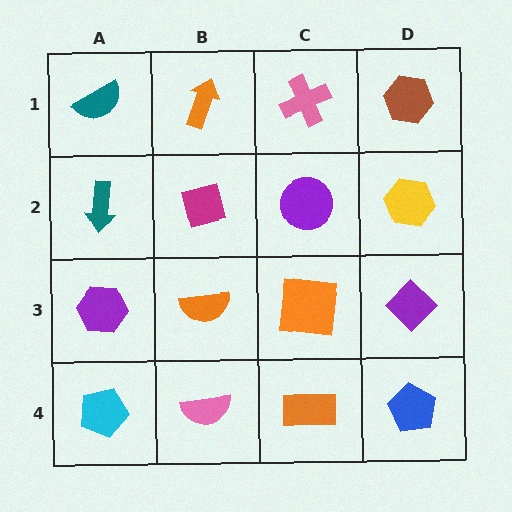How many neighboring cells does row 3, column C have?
4.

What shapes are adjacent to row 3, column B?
A magenta square (row 2, column B), a pink semicircle (row 4, column B), a purple hexagon (row 3, column A), an orange square (row 3, column C).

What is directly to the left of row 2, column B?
A teal arrow.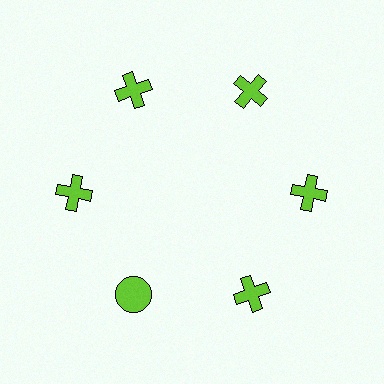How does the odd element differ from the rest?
It has a different shape: circle instead of cross.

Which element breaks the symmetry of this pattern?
The lime circle at roughly the 7 o'clock position breaks the symmetry. All other shapes are lime crosses.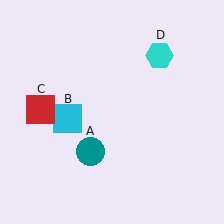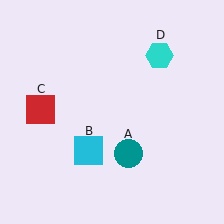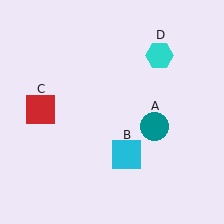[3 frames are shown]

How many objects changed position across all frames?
2 objects changed position: teal circle (object A), cyan square (object B).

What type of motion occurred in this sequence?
The teal circle (object A), cyan square (object B) rotated counterclockwise around the center of the scene.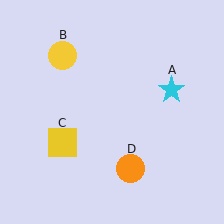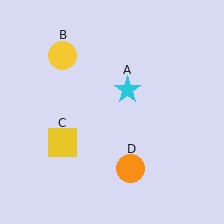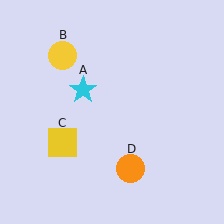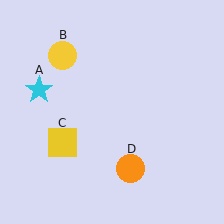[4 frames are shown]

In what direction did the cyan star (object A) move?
The cyan star (object A) moved left.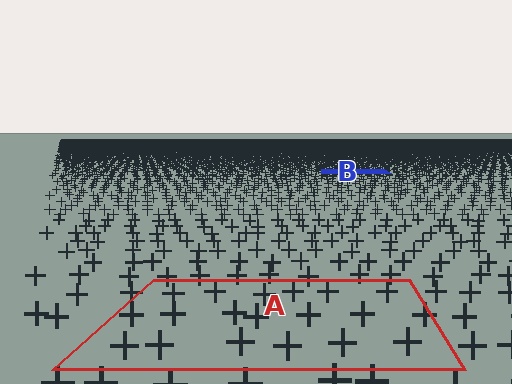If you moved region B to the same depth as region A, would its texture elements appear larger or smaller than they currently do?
They would appear larger. At a closer depth, the same texture elements are projected at a bigger on-screen size.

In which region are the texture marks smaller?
The texture marks are smaller in region B, because it is farther away.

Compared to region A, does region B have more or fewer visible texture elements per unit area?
Region B has more texture elements per unit area — they are packed more densely because it is farther away.